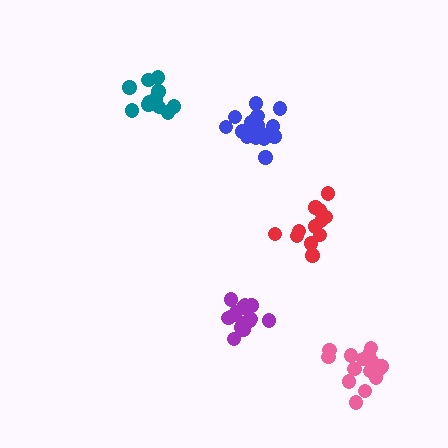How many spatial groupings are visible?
There are 5 spatial groupings.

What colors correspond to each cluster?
The clusters are colored: blue, red, teal, pink, purple.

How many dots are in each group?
Group 1: 17 dots, Group 2: 12 dots, Group 3: 12 dots, Group 4: 15 dots, Group 5: 15 dots (71 total).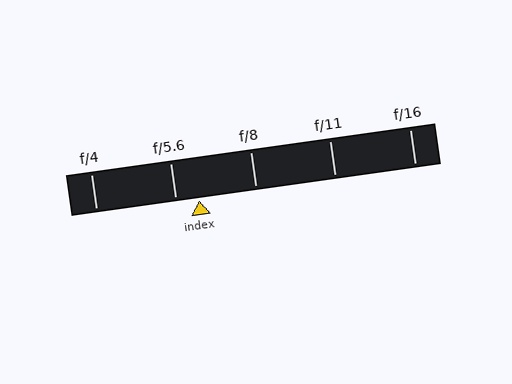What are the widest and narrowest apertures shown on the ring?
The widest aperture shown is f/4 and the narrowest is f/16.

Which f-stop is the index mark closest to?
The index mark is closest to f/5.6.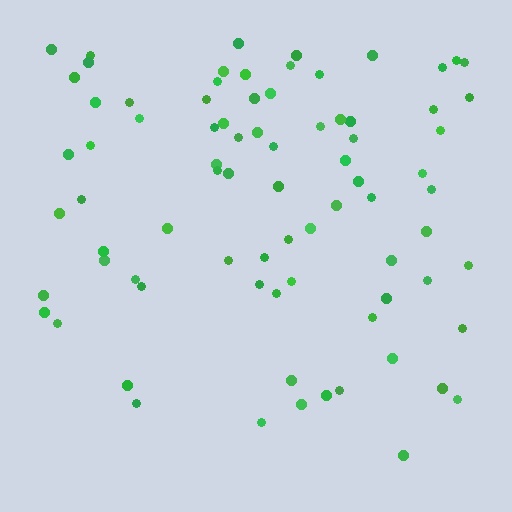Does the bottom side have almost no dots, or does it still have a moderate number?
Still a moderate number, just noticeably fewer than the top.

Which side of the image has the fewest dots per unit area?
The bottom.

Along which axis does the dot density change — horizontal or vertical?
Vertical.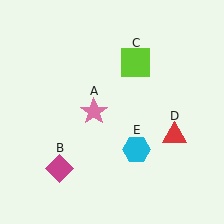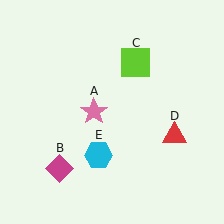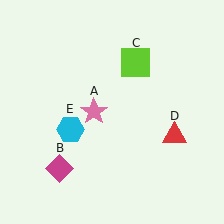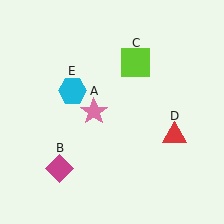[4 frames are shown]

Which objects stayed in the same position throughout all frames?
Pink star (object A) and magenta diamond (object B) and lime square (object C) and red triangle (object D) remained stationary.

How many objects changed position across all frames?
1 object changed position: cyan hexagon (object E).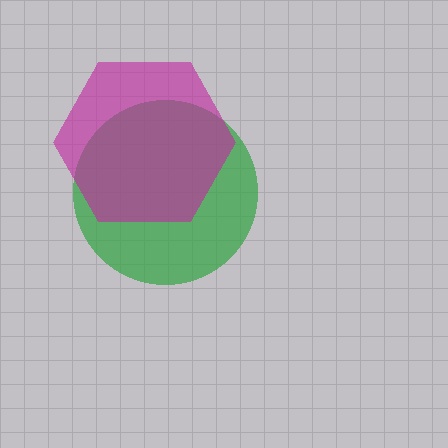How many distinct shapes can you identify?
There are 2 distinct shapes: a green circle, a magenta hexagon.